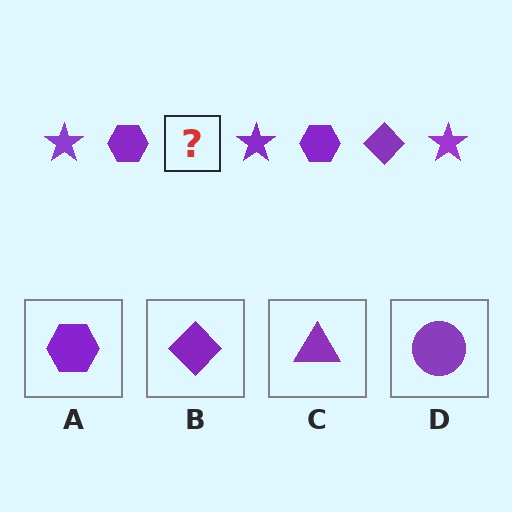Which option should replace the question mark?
Option B.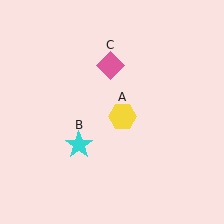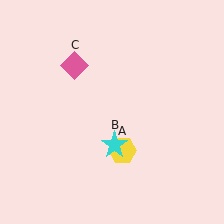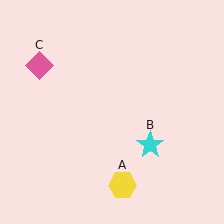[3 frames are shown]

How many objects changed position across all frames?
3 objects changed position: yellow hexagon (object A), cyan star (object B), pink diamond (object C).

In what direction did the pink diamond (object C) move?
The pink diamond (object C) moved left.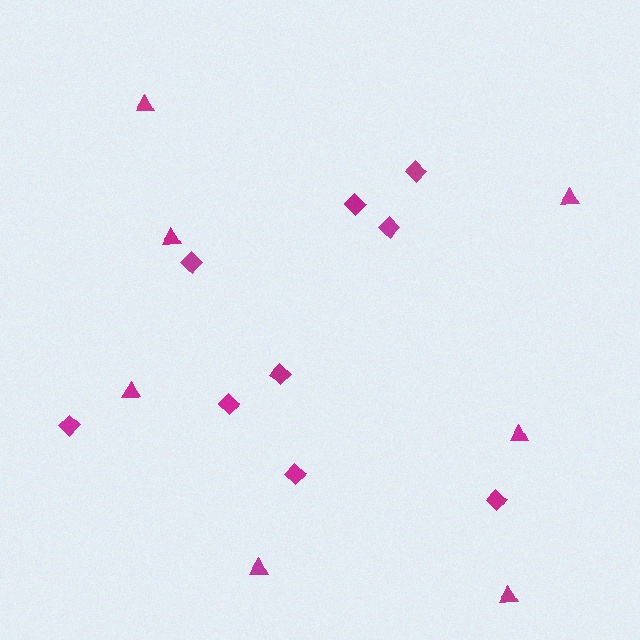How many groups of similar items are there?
There are 2 groups: one group of triangles (7) and one group of diamonds (9).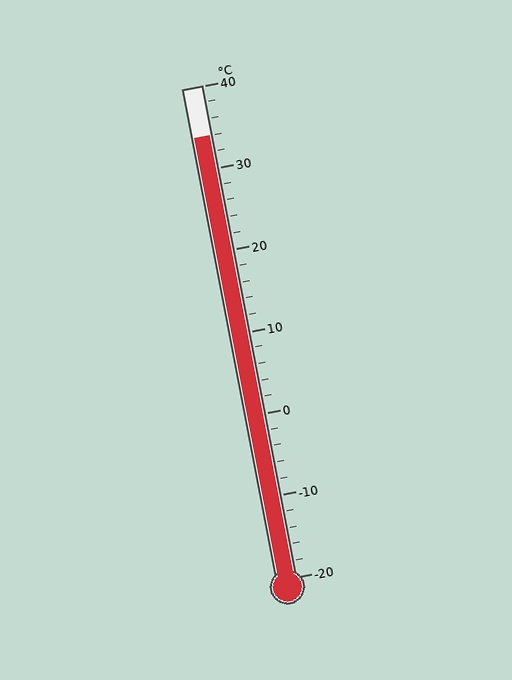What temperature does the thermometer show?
The thermometer shows approximately 34°C.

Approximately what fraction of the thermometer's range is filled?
The thermometer is filled to approximately 90% of its range.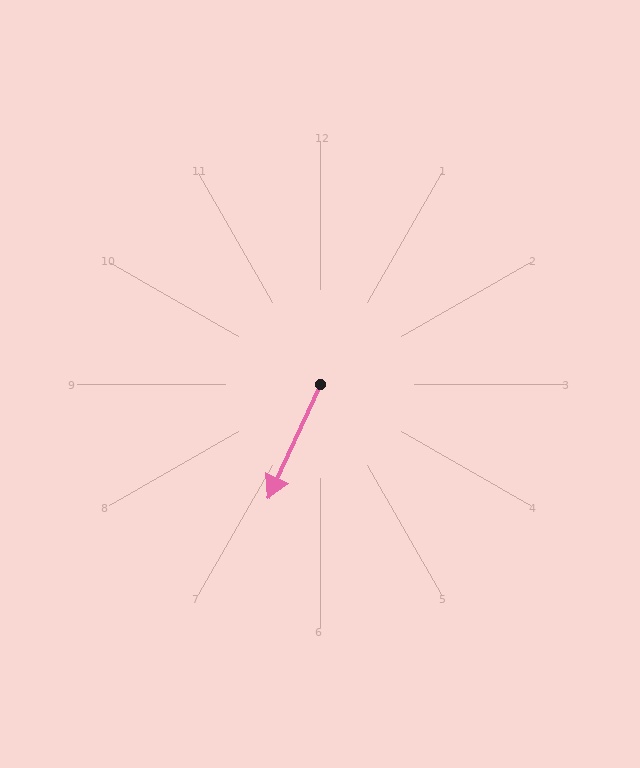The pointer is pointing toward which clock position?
Roughly 7 o'clock.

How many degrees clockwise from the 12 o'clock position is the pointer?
Approximately 205 degrees.